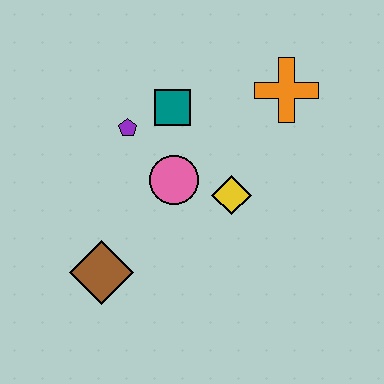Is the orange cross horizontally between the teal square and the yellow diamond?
No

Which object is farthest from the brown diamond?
The orange cross is farthest from the brown diamond.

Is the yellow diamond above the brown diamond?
Yes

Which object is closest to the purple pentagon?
The teal square is closest to the purple pentagon.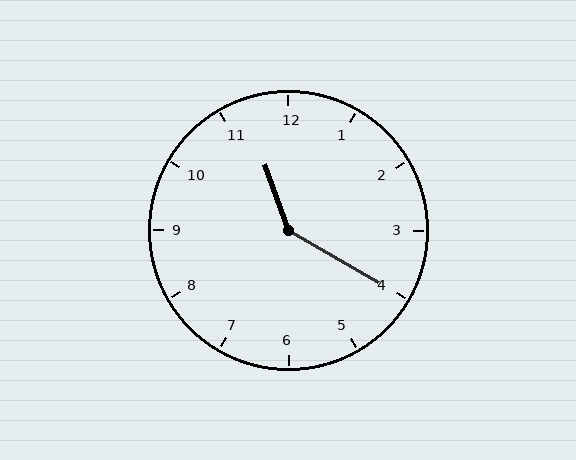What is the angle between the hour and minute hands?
Approximately 140 degrees.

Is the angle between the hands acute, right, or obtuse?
It is obtuse.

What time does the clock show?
11:20.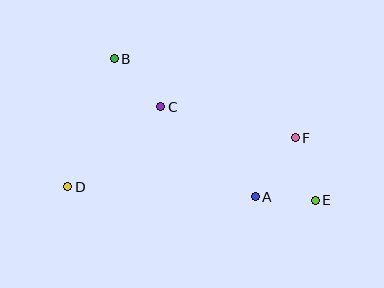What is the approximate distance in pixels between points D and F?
The distance between D and F is approximately 232 pixels.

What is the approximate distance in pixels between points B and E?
The distance between B and E is approximately 246 pixels.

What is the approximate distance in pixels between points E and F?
The distance between E and F is approximately 66 pixels.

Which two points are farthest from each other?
Points D and E are farthest from each other.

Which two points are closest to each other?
Points A and E are closest to each other.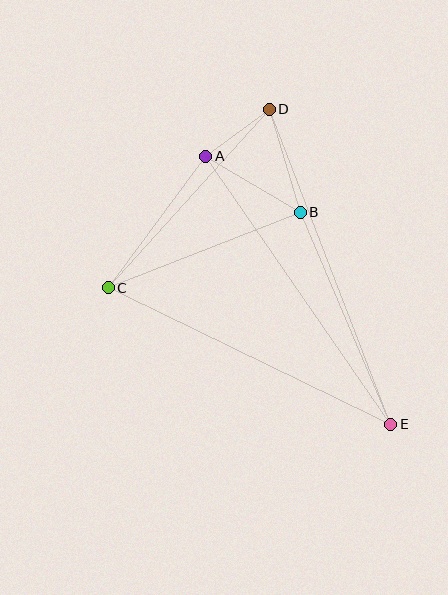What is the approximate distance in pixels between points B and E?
The distance between B and E is approximately 230 pixels.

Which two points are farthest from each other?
Points D and E are farthest from each other.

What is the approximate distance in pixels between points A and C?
The distance between A and C is approximately 164 pixels.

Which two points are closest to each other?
Points A and D are closest to each other.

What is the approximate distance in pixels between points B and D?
The distance between B and D is approximately 108 pixels.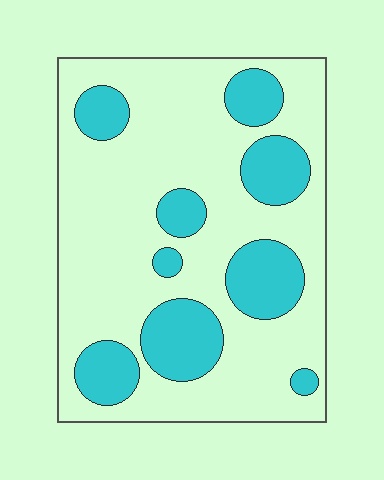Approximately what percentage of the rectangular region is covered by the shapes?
Approximately 25%.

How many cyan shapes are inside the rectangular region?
9.